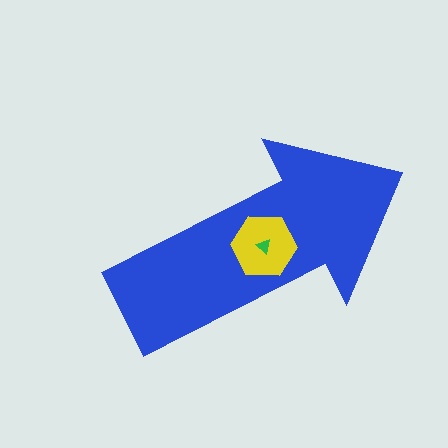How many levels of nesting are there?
3.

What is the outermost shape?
The blue arrow.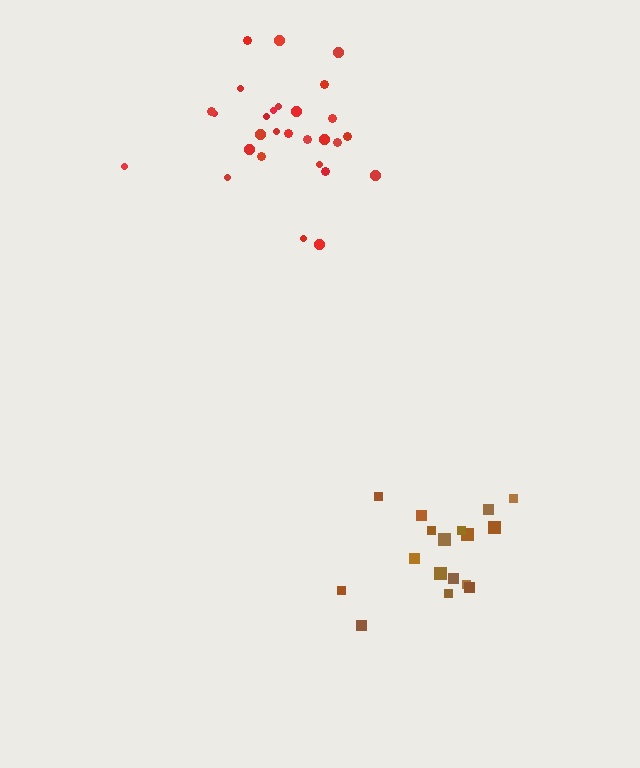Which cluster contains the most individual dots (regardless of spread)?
Red (28).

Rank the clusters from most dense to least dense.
red, brown.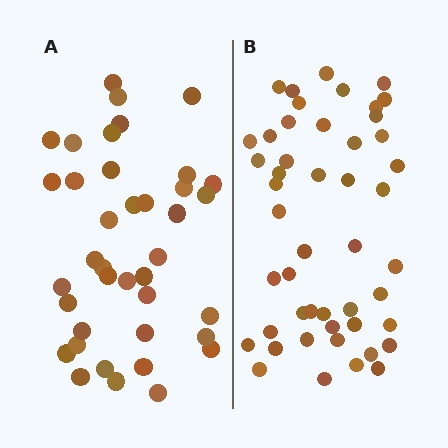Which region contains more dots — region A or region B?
Region B (the right region) has more dots.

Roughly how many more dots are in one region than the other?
Region B has roughly 8 or so more dots than region A.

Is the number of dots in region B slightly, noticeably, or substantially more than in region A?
Region B has only slightly more — the two regions are fairly close. The ratio is roughly 1.2 to 1.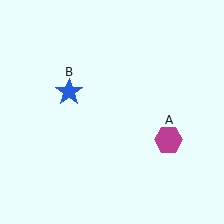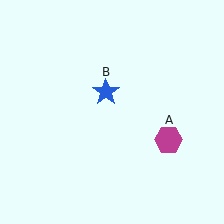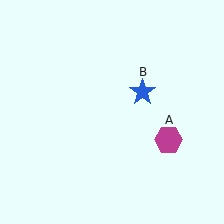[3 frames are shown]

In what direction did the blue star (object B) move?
The blue star (object B) moved right.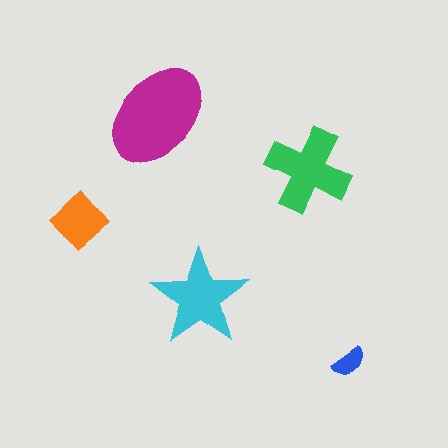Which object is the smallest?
The blue semicircle.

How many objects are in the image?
There are 5 objects in the image.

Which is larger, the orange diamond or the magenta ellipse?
The magenta ellipse.